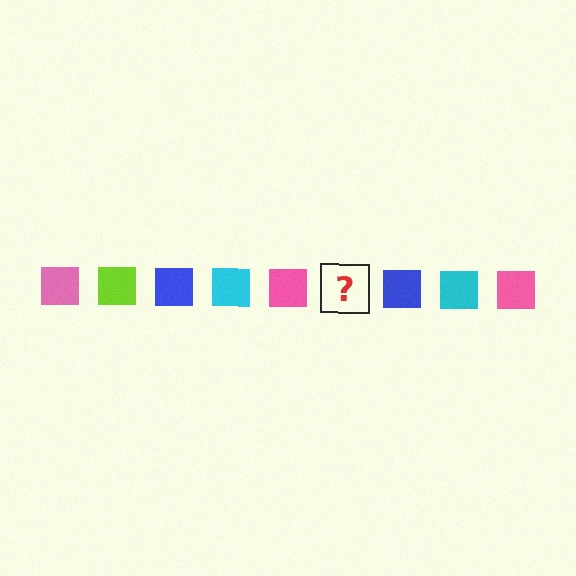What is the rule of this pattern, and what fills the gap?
The rule is that the pattern cycles through pink, lime, blue, cyan squares. The gap should be filled with a lime square.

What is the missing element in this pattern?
The missing element is a lime square.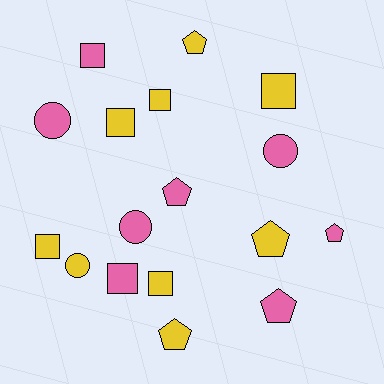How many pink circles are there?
There are 3 pink circles.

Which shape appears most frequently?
Square, with 7 objects.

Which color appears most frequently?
Yellow, with 9 objects.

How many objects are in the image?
There are 17 objects.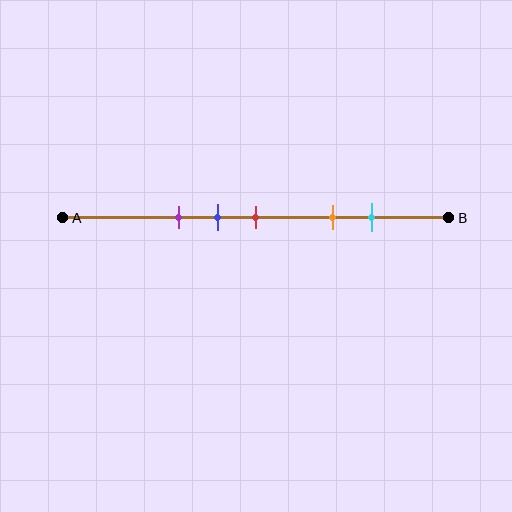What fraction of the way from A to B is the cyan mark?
The cyan mark is approximately 80% (0.8) of the way from A to B.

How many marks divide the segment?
There are 5 marks dividing the segment.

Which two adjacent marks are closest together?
The blue and red marks are the closest adjacent pair.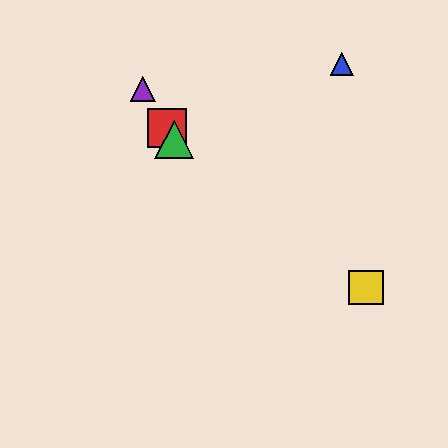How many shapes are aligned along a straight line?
3 shapes (the red square, the green triangle, the purple triangle) are aligned along a straight line.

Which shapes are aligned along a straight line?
The red square, the green triangle, the purple triangle are aligned along a straight line.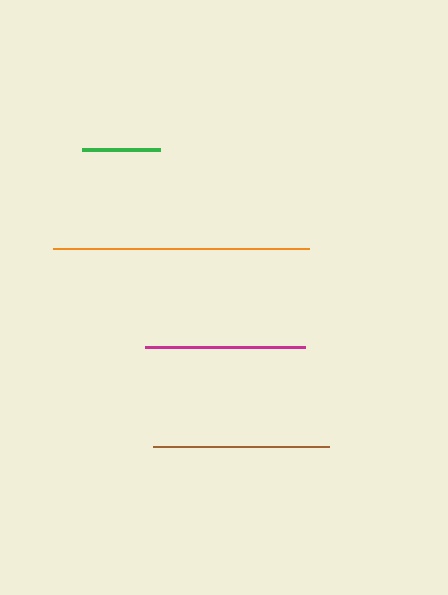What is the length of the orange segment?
The orange segment is approximately 256 pixels long.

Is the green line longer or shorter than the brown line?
The brown line is longer than the green line.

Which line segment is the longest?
The orange line is the longest at approximately 256 pixels.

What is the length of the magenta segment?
The magenta segment is approximately 161 pixels long.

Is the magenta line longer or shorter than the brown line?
The brown line is longer than the magenta line.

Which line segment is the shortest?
The green line is the shortest at approximately 78 pixels.